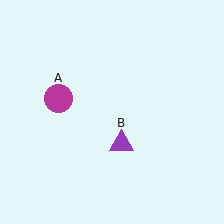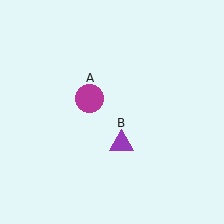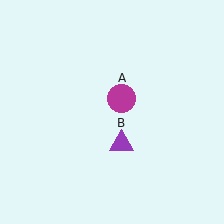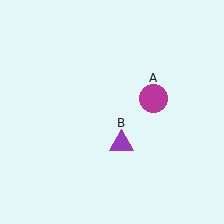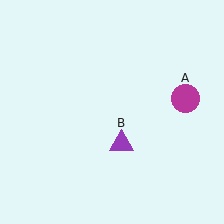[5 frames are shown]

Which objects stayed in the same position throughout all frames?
Purple triangle (object B) remained stationary.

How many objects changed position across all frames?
1 object changed position: magenta circle (object A).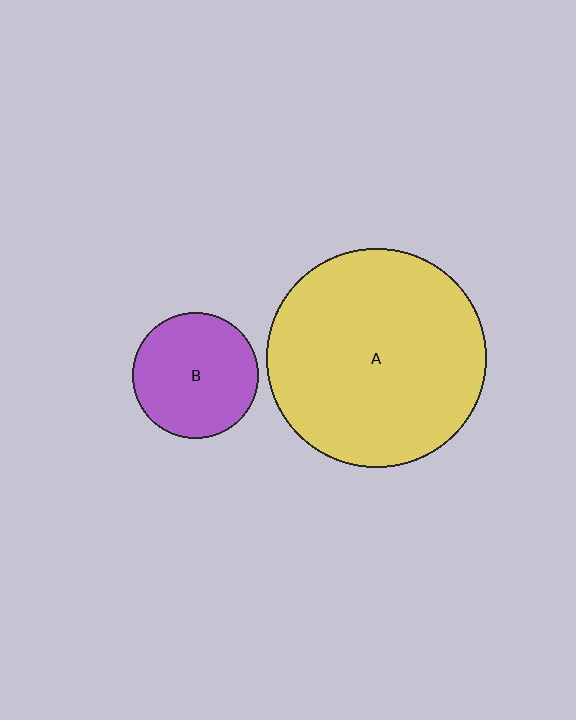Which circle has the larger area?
Circle A (yellow).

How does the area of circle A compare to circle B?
Approximately 3.0 times.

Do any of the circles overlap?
No, none of the circles overlap.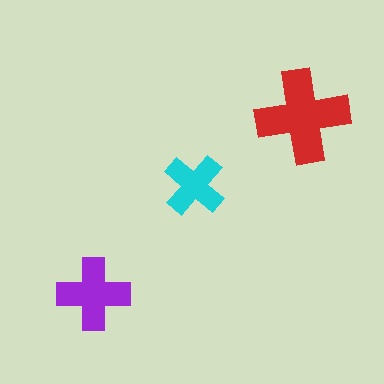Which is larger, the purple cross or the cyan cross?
The purple one.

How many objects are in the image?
There are 3 objects in the image.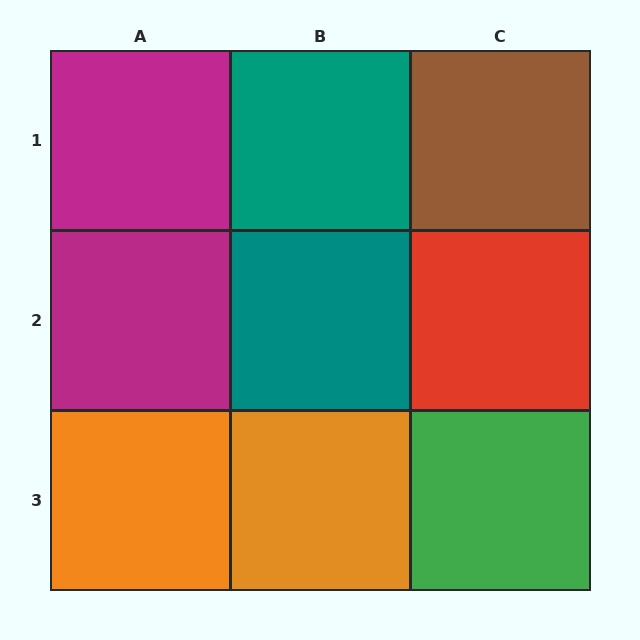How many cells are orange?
2 cells are orange.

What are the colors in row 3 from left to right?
Orange, orange, green.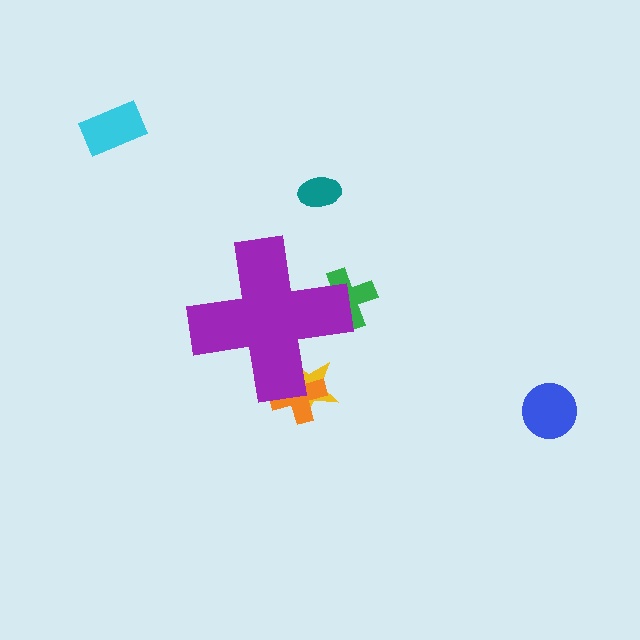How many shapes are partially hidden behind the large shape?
3 shapes are partially hidden.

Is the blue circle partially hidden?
No, the blue circle is fully visible.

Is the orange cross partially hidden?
Yes, the orange cross is partially hidden behind the purple cross.